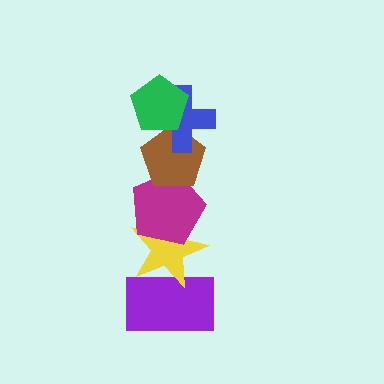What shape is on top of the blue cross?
The green pentagon is on top of the blue cross.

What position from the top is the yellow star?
The yellow star is 5th from the top.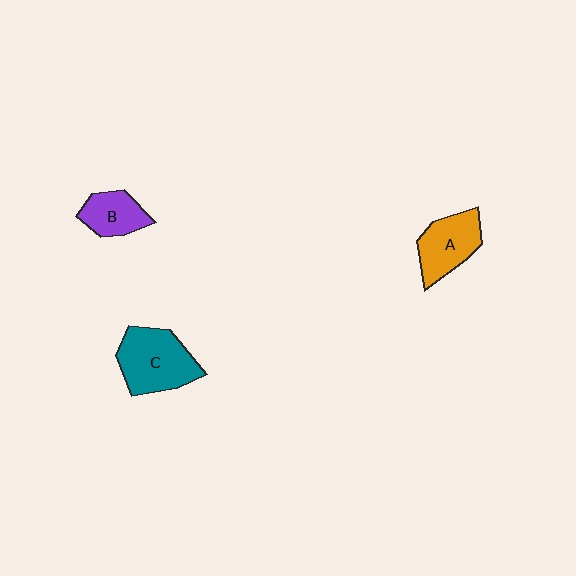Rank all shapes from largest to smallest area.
From largest to smallest: C (teal), A (orange), B (purple).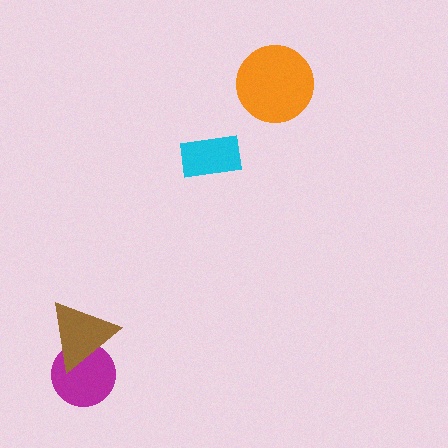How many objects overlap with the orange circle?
0 objects overlap with the orange circle.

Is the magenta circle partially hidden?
Yes, it is partially covered by another shape.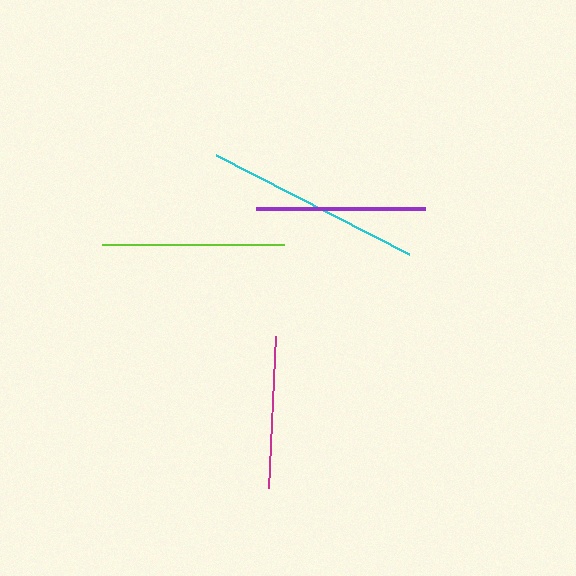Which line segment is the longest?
The cyan line is the longest at approximately 217 pixels.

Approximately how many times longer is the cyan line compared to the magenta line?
The cyan line is approximately 1.4 times the length of the magenta line.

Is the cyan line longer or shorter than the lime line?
The cyan line is longer than the lime line.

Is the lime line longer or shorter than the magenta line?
The lime line is longer than the magenta line.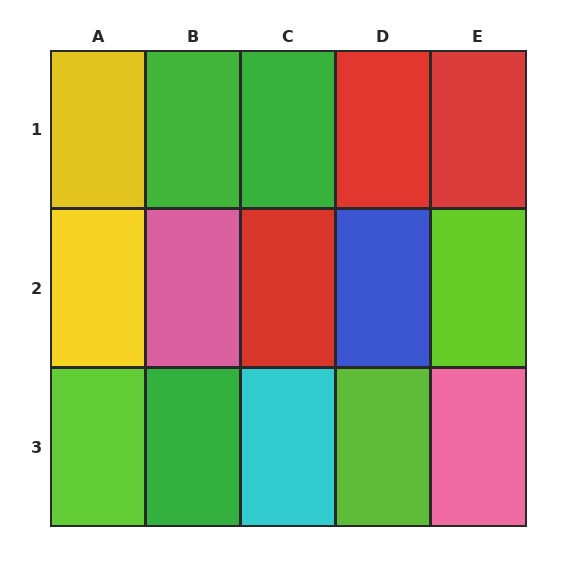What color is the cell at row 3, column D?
Lime.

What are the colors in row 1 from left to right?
Yellow, green, green, red, red.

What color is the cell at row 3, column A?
Lime.